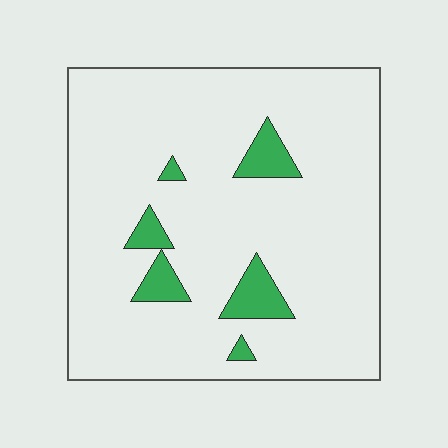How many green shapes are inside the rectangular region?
6.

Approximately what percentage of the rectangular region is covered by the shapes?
Approximately 10%.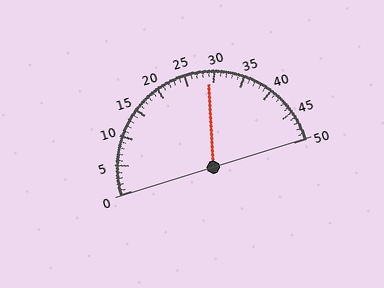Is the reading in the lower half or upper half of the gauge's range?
The reading is in the upper half of the range (0 to 50).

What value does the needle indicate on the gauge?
The needle indicates approximately 29.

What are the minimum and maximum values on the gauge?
The gauge ranges from 0 to 50.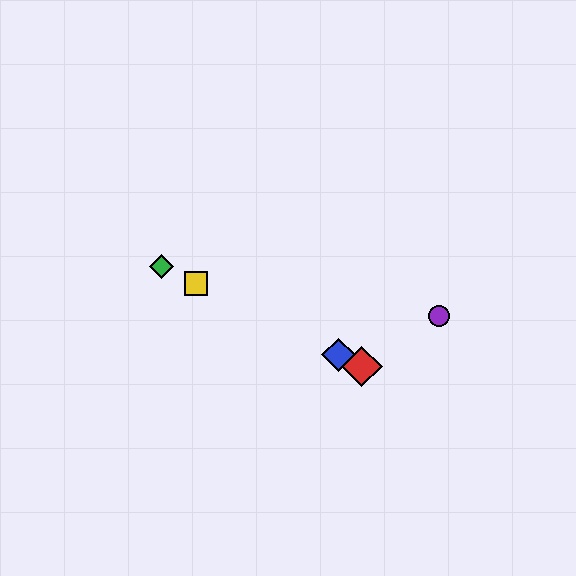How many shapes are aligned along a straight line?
4 shapes (the red diamond, the blue diamond, the green diamond, the yellow square) are aligned along a straight line.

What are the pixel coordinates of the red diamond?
The red diamond is at (362, 367).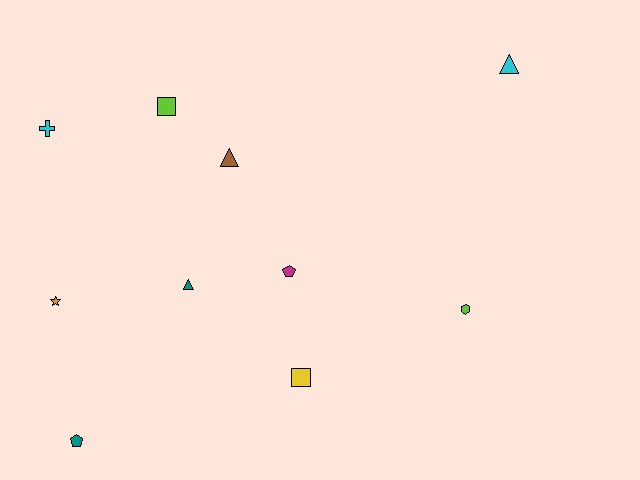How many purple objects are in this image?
There are no purple objects.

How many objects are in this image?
There are 10 objects.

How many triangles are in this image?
There are 3 triangles.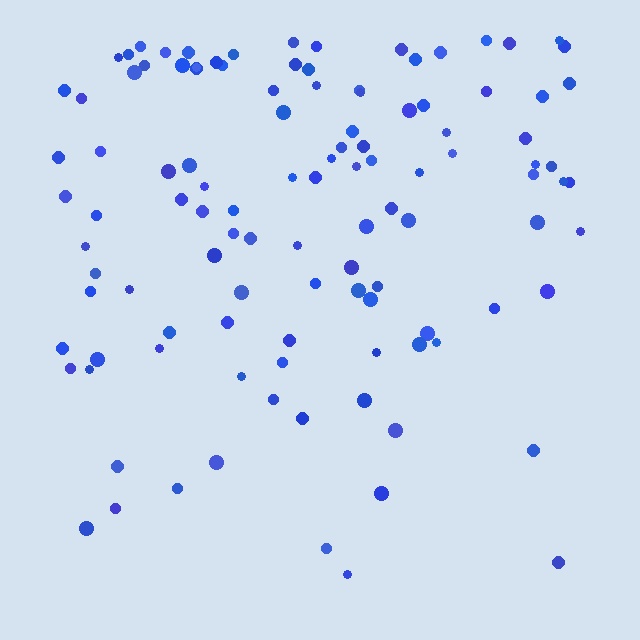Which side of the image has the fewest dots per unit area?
The bottom.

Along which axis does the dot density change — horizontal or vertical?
Vertical.